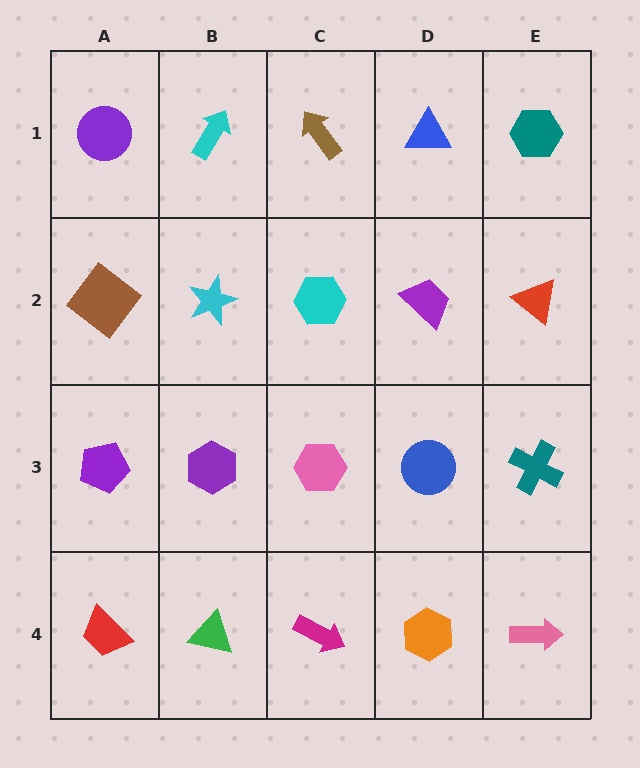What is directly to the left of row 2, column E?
A purple trapezoid.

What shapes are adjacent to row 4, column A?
A purple pentagon (row 3, column A), a green triangle (row 4, column B).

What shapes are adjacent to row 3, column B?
A cyan star (row 2, column B), a green triangle (row 4, column B), a purple pentagon (row 3, column A), a pink hexagon (row 3, column C).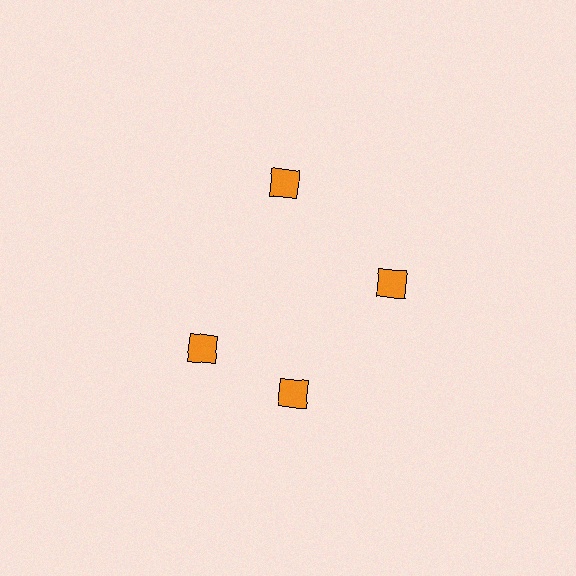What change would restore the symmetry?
The symmetry would be restored by rotating it back into even spacing with its neighbors so that all 4 diamonds sit at equal angles and equal distance from the center.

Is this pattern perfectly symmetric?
No. The 4 orange diamonds are arranged in a ring, but one element near the 9 o'clock position is rotated out of alignment along the ring, breaking the 4-fold rotational symmetry.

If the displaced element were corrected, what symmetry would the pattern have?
It would have 4-fold rotational symmetry — the pattern would map onto itself every 90 degrees.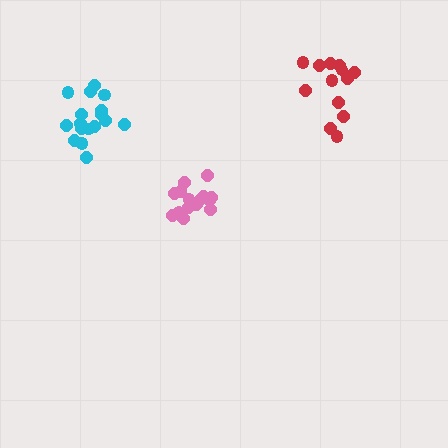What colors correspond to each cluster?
The clusters are colored: pink, red, cyan.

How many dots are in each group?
Group 1: 15 dots, Group 2: 14 dots, Group 3: 17 dots (46 total).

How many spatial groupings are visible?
There are 3 spatial groupings.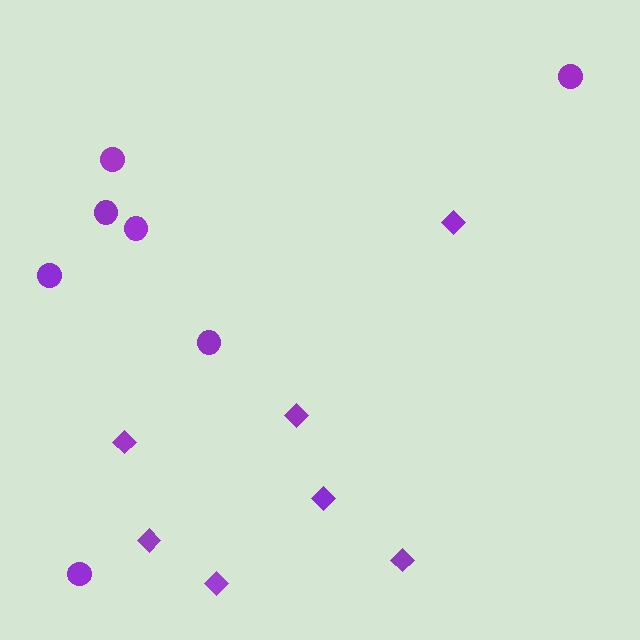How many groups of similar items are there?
There are 2 groups: one group of diamonds (7) and one group of circles (7).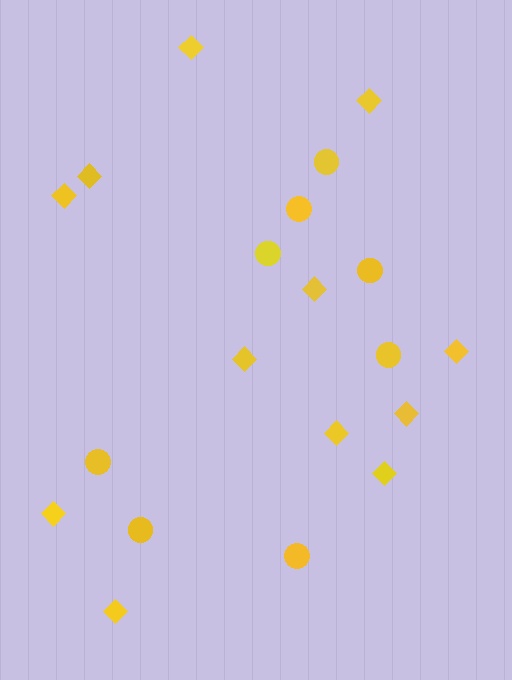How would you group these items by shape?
There are 2 groups: one group of diamonds (12) and one group of circles (8).